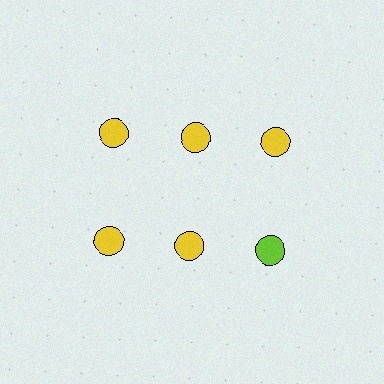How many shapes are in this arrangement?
There are 6 shapes arranged in a grid pattern.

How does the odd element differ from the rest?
It has a different color: lime instead of yellow.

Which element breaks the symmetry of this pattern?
The lime circle in the second row, center column breaks the symmetry. All other shapes are yellow circles.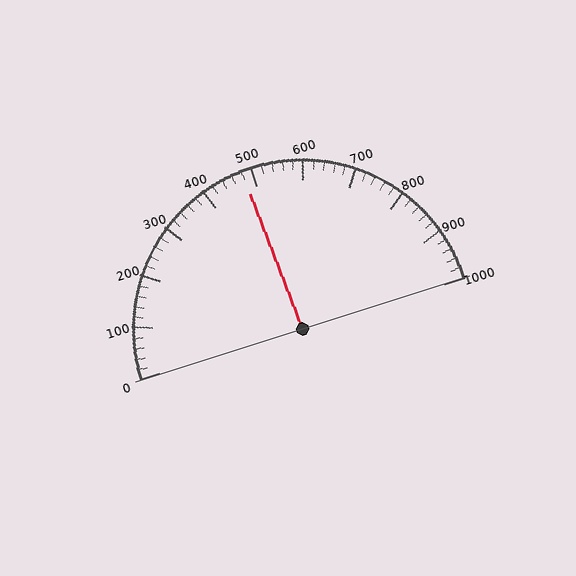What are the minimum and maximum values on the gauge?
The gauge ranges from 0 to 1000.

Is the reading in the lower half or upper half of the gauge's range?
The reading is in the lower half of the range (0 to 1000).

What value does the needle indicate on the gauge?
The needle indicates approximately 480.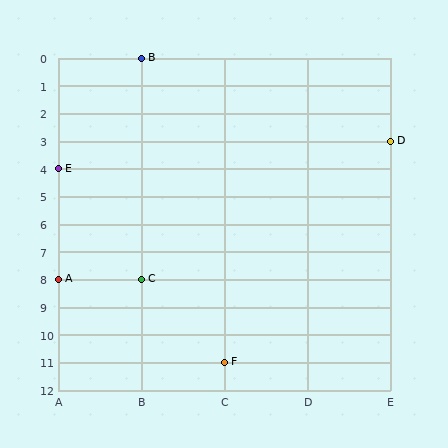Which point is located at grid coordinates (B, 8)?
Point C is at (B, 8).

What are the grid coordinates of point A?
Point A is at grid coordinates (A, 8).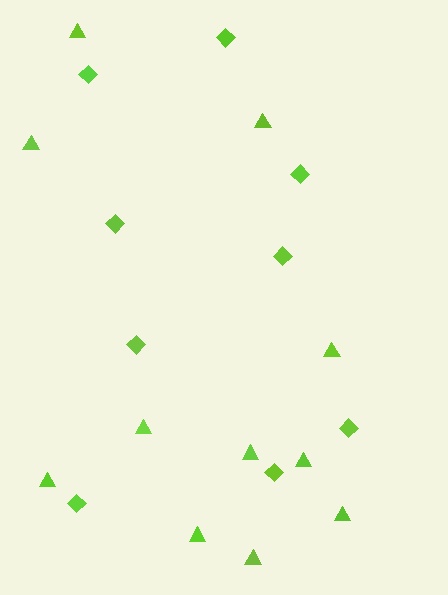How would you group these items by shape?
There are 2 groups: one group of diamonds (9) and one group of triangles (11).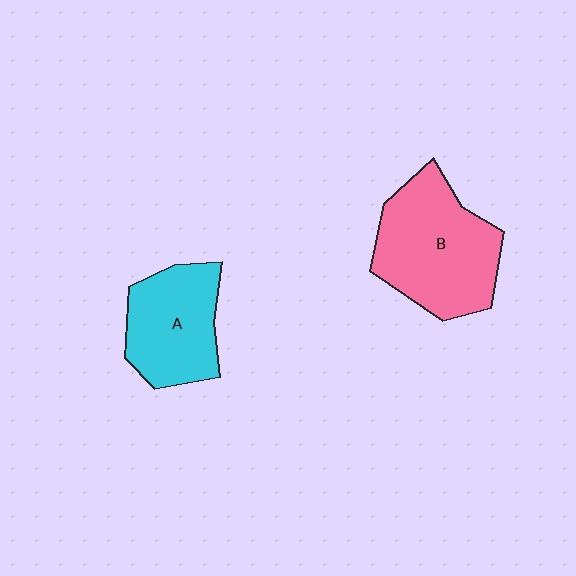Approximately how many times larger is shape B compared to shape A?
Approximately 1.4 times.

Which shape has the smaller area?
Shape A (cyan).